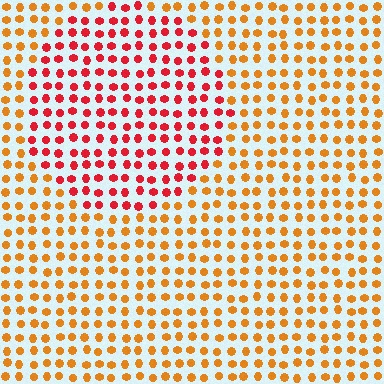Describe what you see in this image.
The image is filled with small orange elements in a uniform arrangement. A circle-shaped region is visible where the elements are tinted to a slightly different hue, forming a subtle color boundary.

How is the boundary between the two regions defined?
The boundary is defined purely by a slight shift in hue (about 38 degrees). Spacing, size, and orientation are identical on both sides.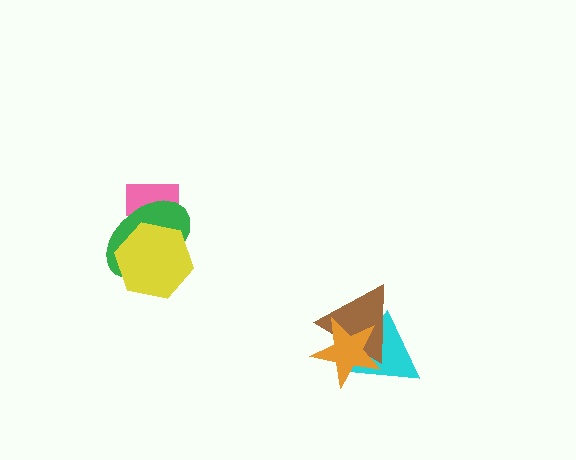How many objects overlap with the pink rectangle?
1 object overlaps with the pink rectangle.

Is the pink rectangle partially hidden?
Yes, it is partially covered by another shape.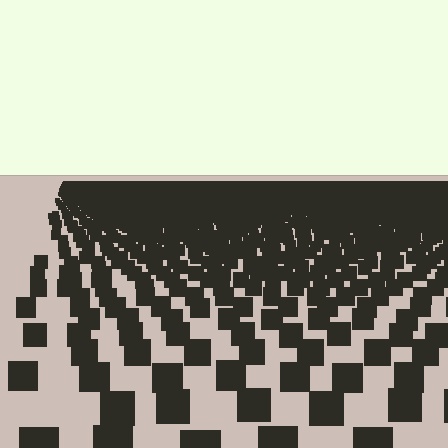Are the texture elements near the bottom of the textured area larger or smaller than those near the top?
Larger. Near the bottom, elements are closer to the viewer and appear at a bigger on-screen size.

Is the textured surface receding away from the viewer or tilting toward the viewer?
The surface is receding away from the viewer. Texture elements get smaller and denser toward the top.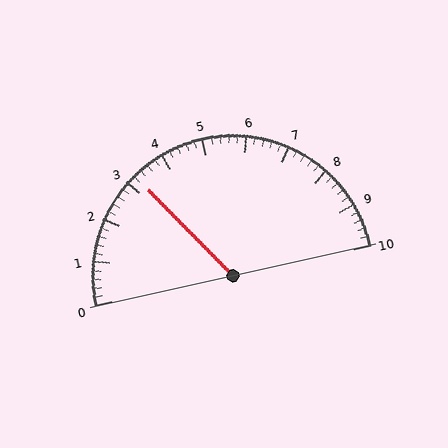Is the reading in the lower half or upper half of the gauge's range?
The reading is in the lower half of the range (0 to 10).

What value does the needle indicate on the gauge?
The needle indicates approximately 3.2.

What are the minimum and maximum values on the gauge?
The gauge ranges from 0 to 10.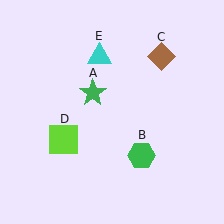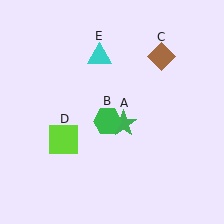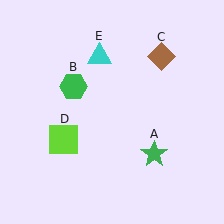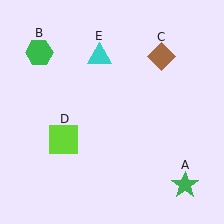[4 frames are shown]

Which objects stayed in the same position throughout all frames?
Brown diamond (object C) and lime square (object D) and cyan triangle (object E) remained stationary.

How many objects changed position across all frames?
2 objects changed position: green star (object A), green hexagon (object B).